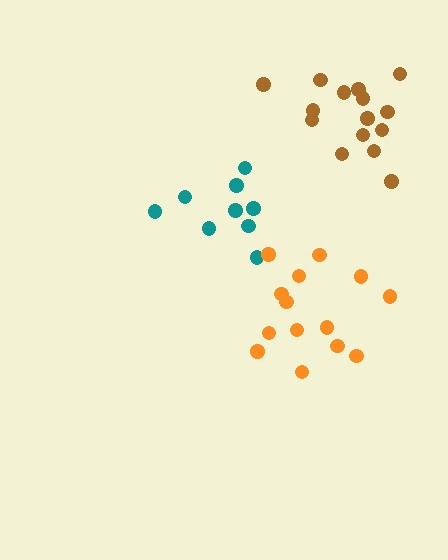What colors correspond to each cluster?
The clusters are colored: brown, teal, orange.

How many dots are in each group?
Group 1: 15 dots, Group 2: 9 dots, Group 3: 14 dots (38 total).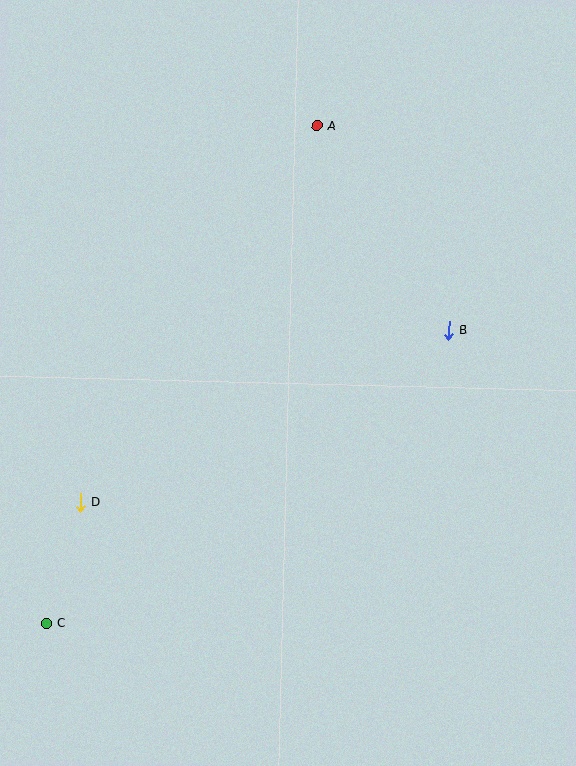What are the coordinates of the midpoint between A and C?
The midpoint between A and C is at (181, 374).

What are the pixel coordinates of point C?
Point C is at (46, 623).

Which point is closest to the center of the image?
Point B at (449, 331) is closest to the center.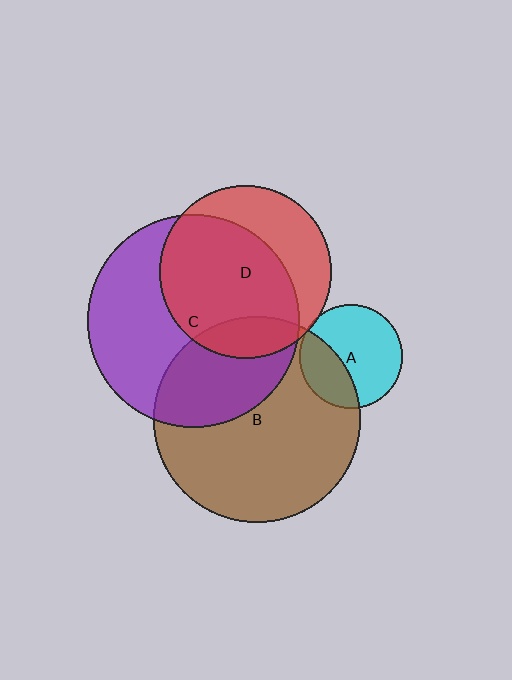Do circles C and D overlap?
Yes.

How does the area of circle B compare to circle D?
Approximately 1.4 times.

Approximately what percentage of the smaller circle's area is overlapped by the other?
Approximately 65%.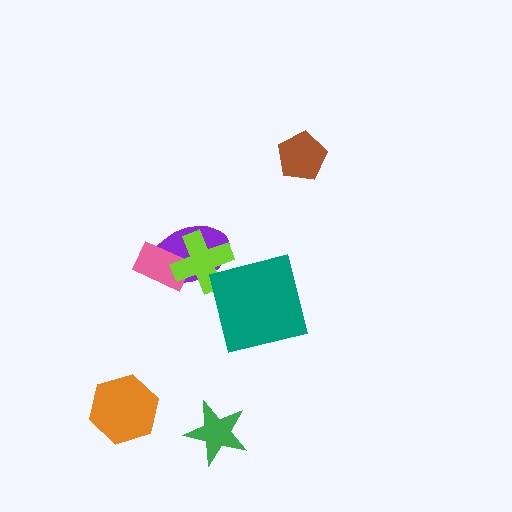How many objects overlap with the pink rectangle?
2 objects overlap with the pink rectangle.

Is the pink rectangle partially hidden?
Yes, it is partially covered by another shape.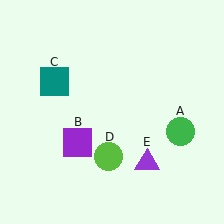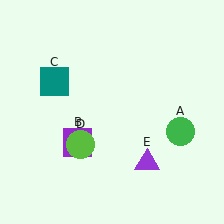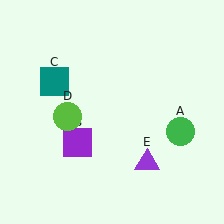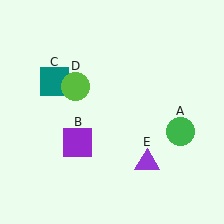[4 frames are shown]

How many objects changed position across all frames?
1 object changed position: lime circle (object D).